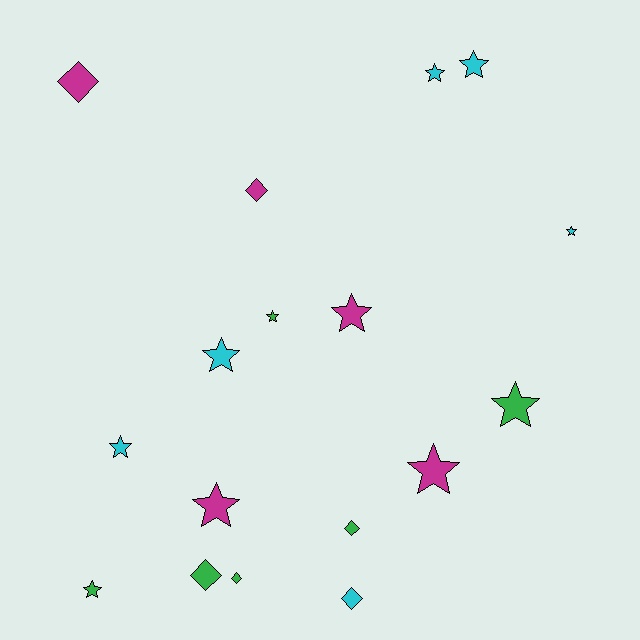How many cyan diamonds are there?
There is 1 cyan diamond.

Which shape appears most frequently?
Star, with 11 objects.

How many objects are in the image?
There are 17 objects.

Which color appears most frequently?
Green, with 6 objects.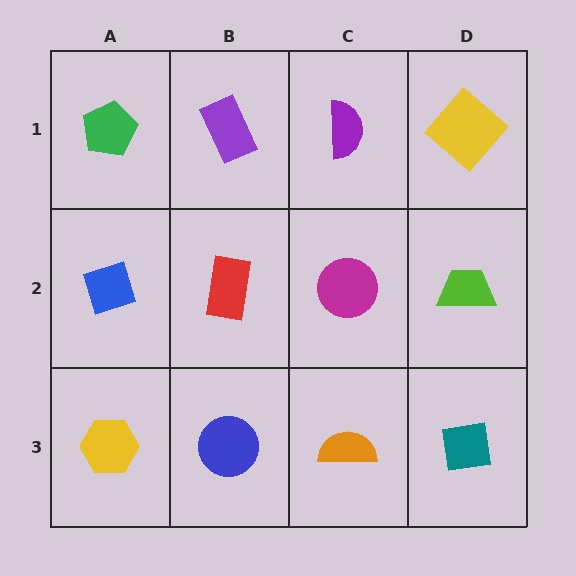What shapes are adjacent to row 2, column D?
A yellow diamond (row 1, column D), a teal square (row 3, column D), a magenta circle (row 2, column C).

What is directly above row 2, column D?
A yellow diamond.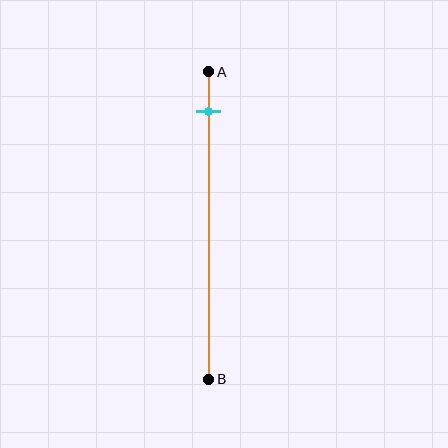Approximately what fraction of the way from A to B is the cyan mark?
The cyan mark is approximately 15% of the way from A to B.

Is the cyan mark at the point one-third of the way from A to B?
No, the mark is at about 15% from A, not at the 33% one-third point.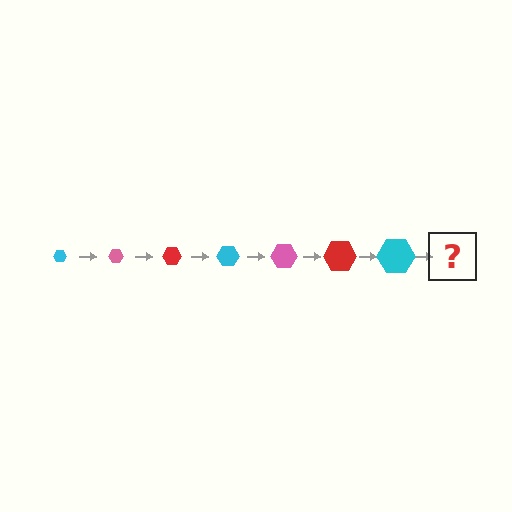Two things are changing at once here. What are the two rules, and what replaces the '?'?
The two rules are that the hexagon grows larger each step and the color cycles through cyan, pink, and red. The '?' should be a pink hexagon, larger than the previous one.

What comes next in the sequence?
The next element should be a pink hexagon, larger than the previous one.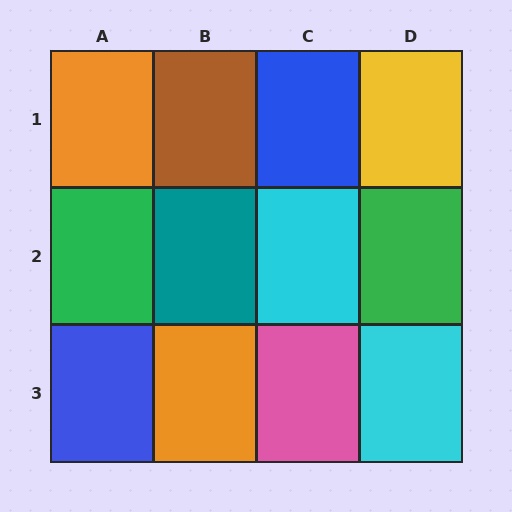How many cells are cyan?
2 cells are cyan.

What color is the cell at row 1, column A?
Orange.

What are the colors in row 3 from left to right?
Blue, orange, pink, cyan.